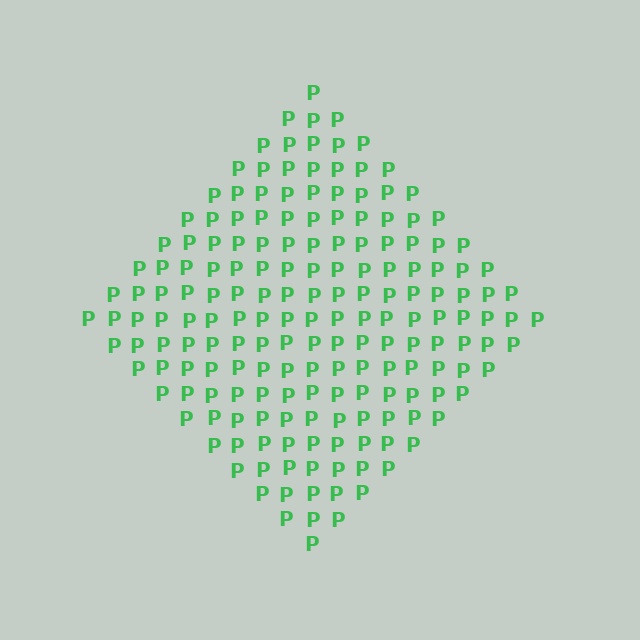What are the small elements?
The small elements are letter P's.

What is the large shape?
The large shape is a diamond.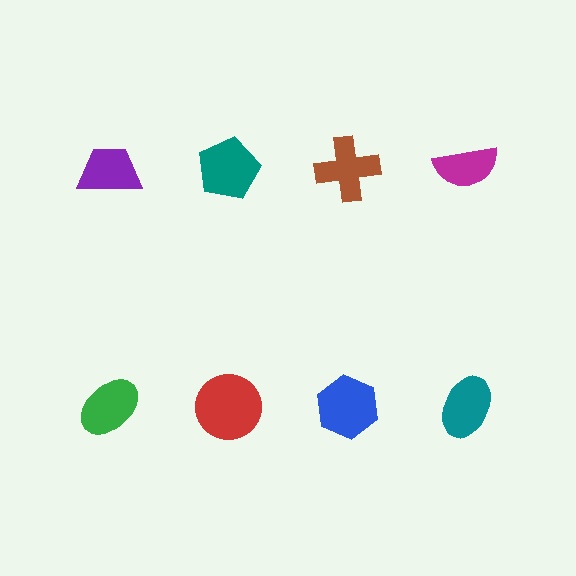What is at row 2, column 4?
A teal ellipse.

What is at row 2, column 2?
A red circle.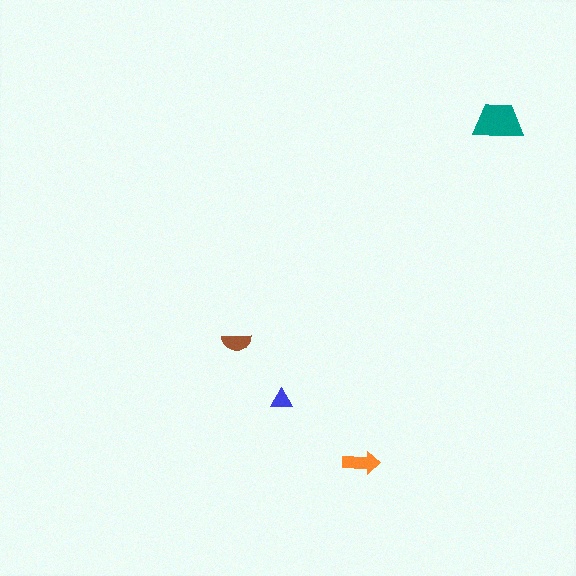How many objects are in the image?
There are 4 objects in the image.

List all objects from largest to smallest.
The teal trapezoid, the orange arrow, the brown semicircle, the blue triangle.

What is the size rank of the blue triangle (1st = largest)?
4th.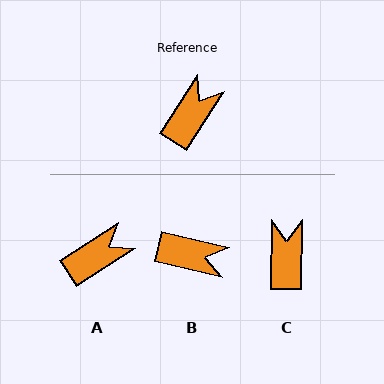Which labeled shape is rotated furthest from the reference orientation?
B, about 71 degrees away.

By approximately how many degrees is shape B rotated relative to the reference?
Approximately 71 degrees clockwise.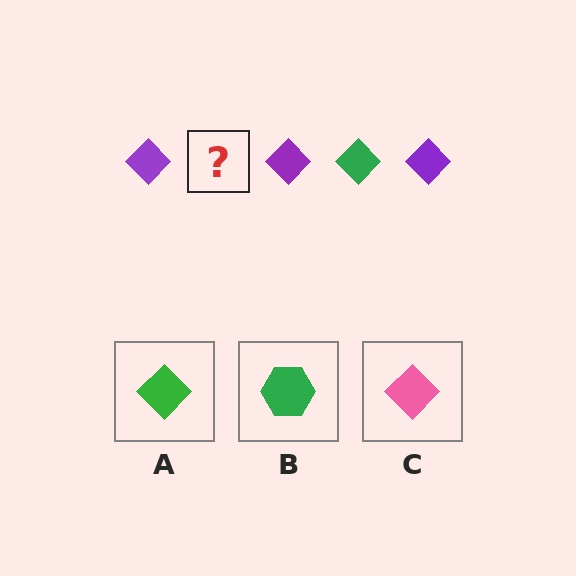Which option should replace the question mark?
Option A.